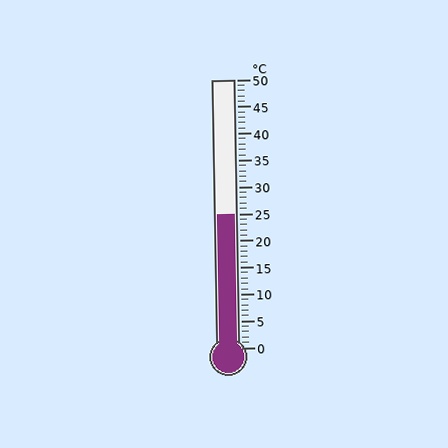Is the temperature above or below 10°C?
The temperature is above 10°C.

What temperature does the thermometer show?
The thermometer shows approximately 25°C.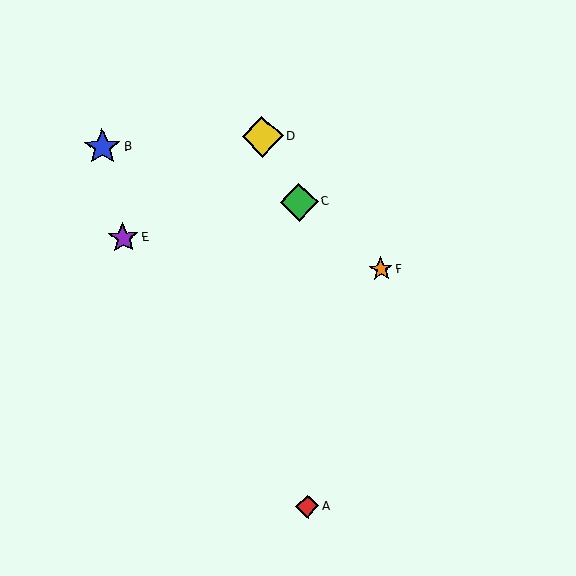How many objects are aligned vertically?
2 objects (A, C) are aligned vertically.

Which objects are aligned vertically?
Objects A, C are aligned vertically.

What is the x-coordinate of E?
Object E is at x≈123.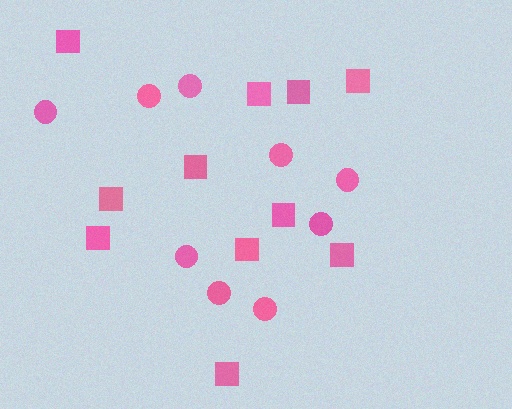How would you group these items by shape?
There are 2 groups: one group of circles (9) and one group of squares (11).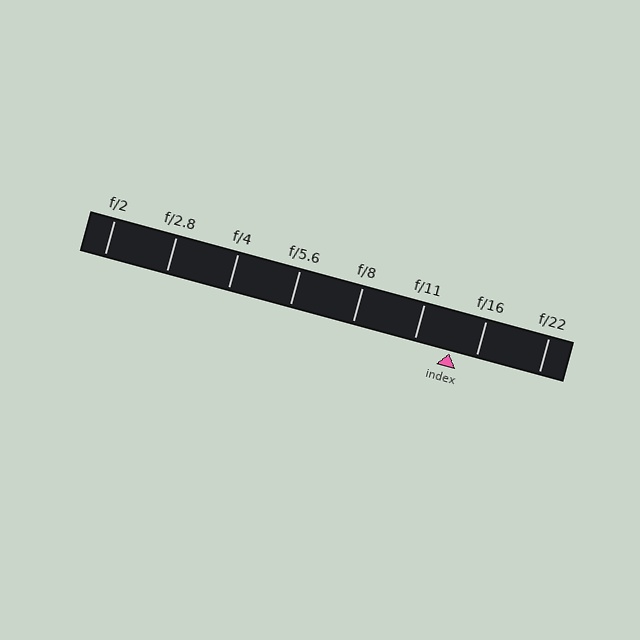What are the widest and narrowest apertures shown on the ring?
The widest aperture shown is f/2 and the narrowest is f/22.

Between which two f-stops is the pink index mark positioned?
The index mark is between f/11 and f/16.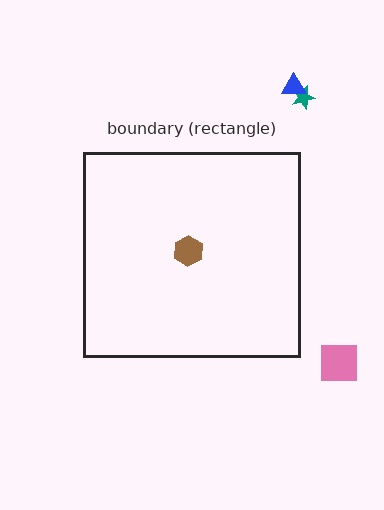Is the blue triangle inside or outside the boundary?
Outside.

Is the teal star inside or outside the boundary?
Outside.